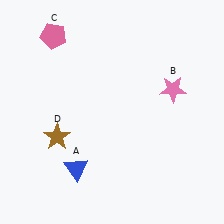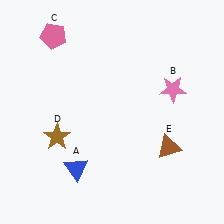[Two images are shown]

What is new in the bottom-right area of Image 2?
A brown triangle (E) was added in the bottom-right area of Image 2.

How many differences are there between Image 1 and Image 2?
There is 1 difference between the two images.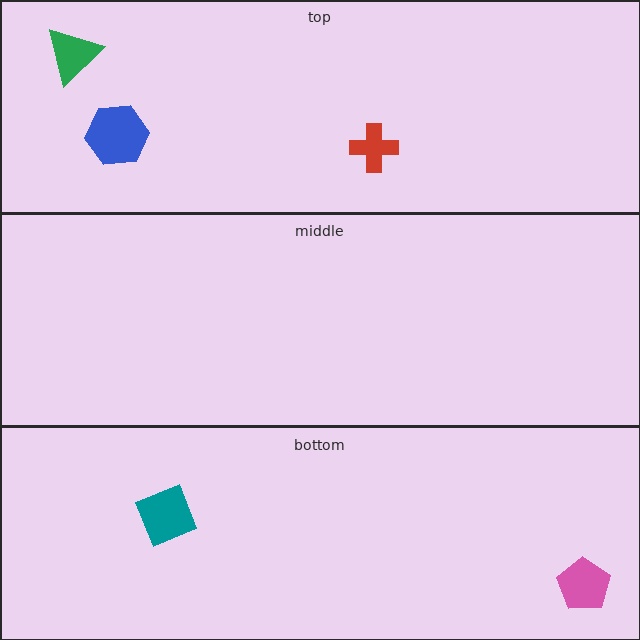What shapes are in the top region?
The red cross, the green triangle, the blue hexagon.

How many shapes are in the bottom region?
2.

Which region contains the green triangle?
The top region.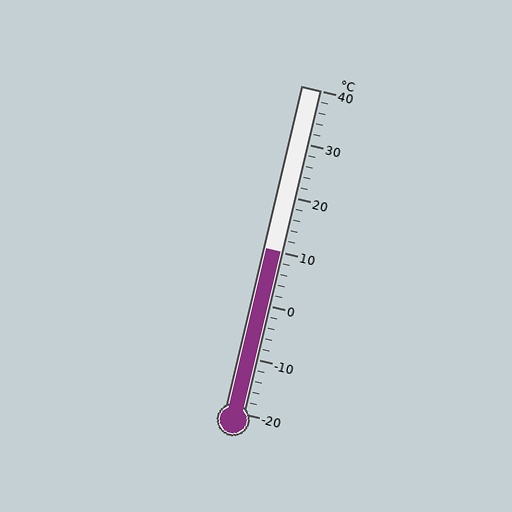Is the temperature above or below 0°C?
The temperature is above 0°C.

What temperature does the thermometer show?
The thermometer shows approximately 10°C.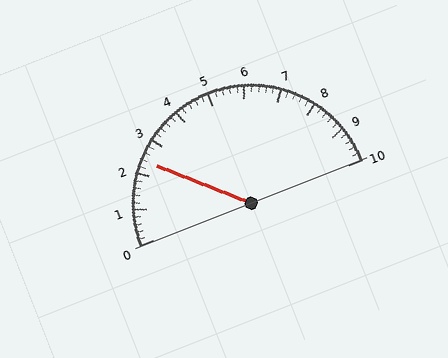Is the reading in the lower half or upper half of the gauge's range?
The reading is in the lower half of the range (0 to 10).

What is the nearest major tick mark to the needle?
The nearest major tick mark is 2.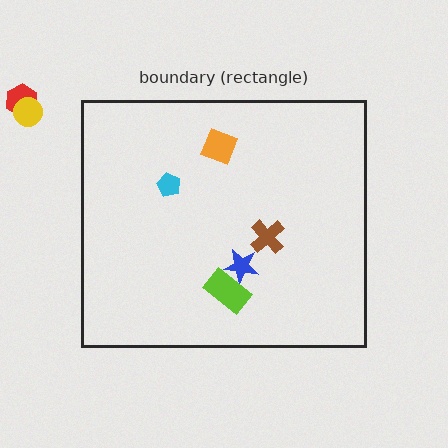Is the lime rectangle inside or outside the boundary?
Inside.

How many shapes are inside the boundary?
5 inside, 2 outside.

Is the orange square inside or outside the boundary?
Inside.